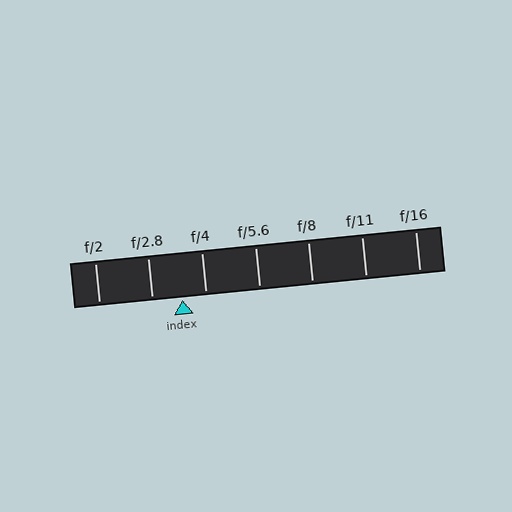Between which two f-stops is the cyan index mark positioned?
The index mark is between f/2.8 and f/4.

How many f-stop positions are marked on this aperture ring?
There are 7 f-stop positions marked.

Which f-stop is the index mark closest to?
The index mark is closest to f/4.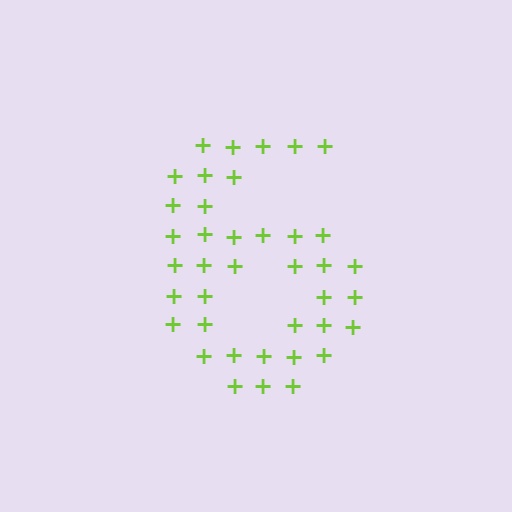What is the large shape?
The large shape is the digit 6.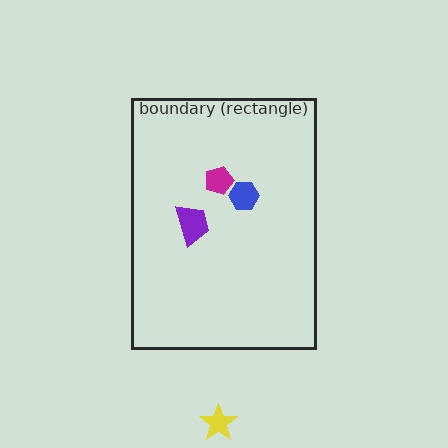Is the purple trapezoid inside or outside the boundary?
Inside.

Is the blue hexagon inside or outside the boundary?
Inside.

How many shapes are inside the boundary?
3 inside, 1 outside.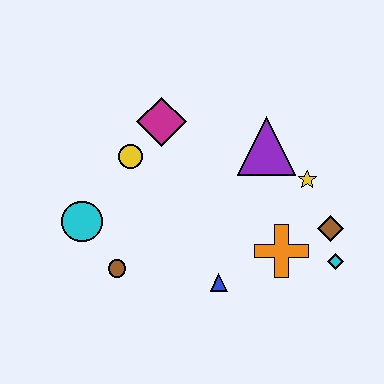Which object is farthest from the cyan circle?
The cyan diamond is farthest from the cyan circle.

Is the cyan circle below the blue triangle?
No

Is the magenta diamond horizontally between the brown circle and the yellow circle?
No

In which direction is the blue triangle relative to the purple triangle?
The blue triangle is below the purple triangle.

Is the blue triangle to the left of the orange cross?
Yes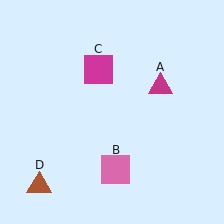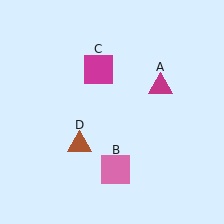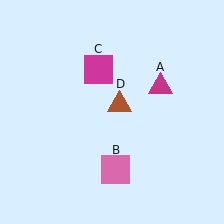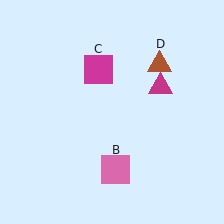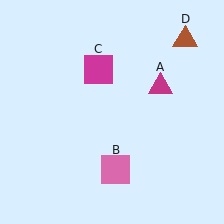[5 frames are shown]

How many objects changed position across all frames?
1 object changed position: brown triangle (object D).